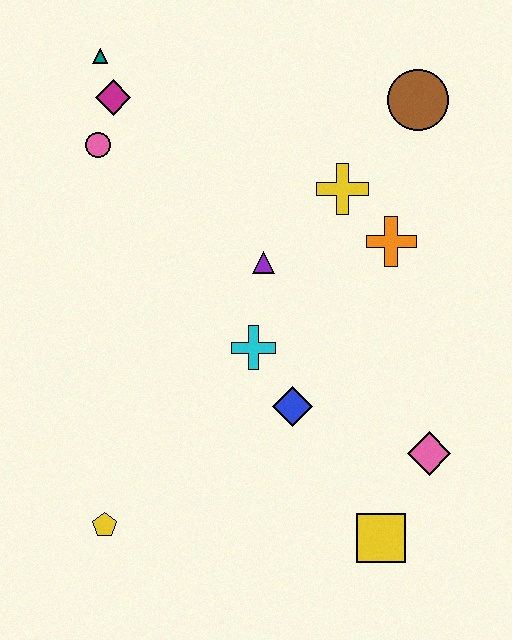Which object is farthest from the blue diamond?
The teal triangle is farthest from the blue diamond.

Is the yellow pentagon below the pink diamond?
Yes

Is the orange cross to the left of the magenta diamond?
No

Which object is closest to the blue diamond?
The cyan cross is closest to the blue diamond.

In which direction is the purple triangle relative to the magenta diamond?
The purple triangle is below the magenta diamond.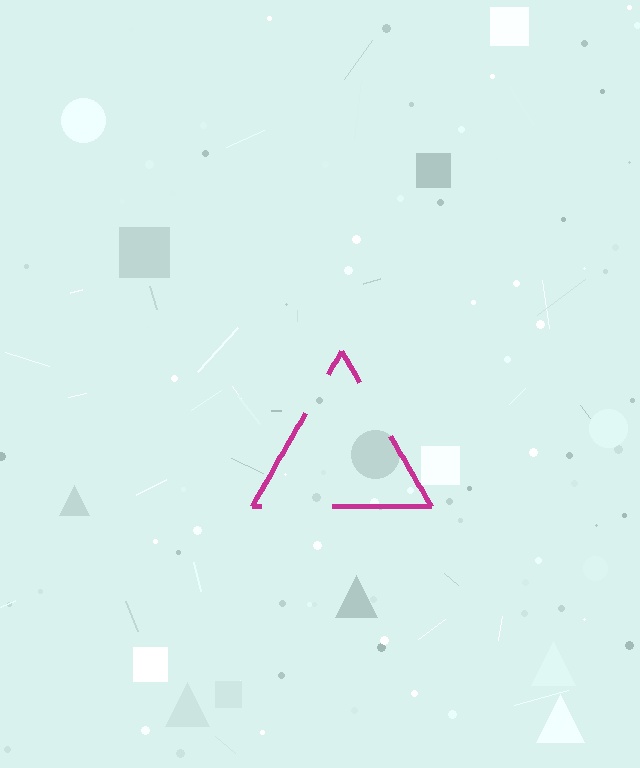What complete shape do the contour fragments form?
The contour fragments form a triangle.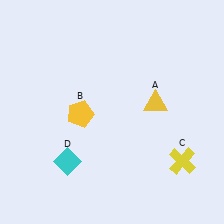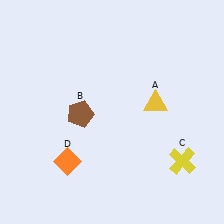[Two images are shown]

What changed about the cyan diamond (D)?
In Image 1, D is cyan. In Image 2, it changed to orange.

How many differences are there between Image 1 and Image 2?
There are 2 differences between the two images.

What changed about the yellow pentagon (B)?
In Image 1, B is yellow. In Image 2, it changed to brown.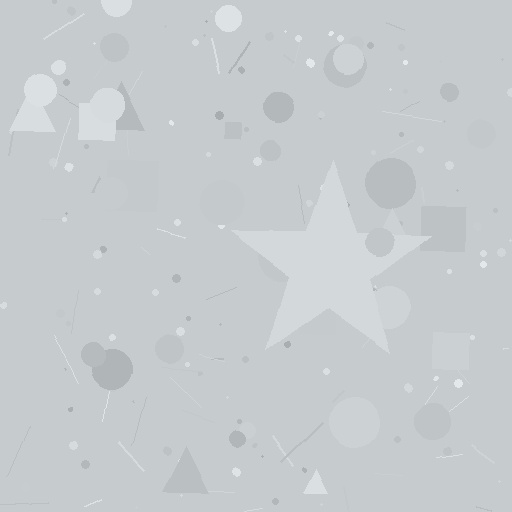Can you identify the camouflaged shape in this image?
The camouflaged shape is a star.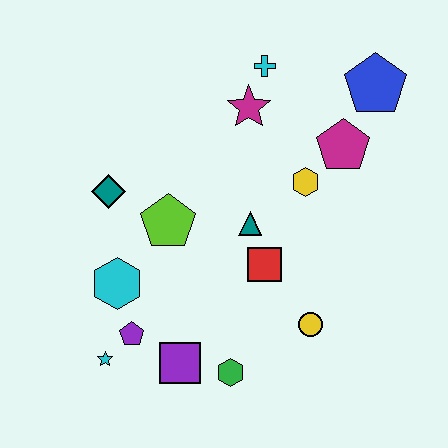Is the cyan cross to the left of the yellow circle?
Yes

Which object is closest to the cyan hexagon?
The purple pentagon is closest to the cyan hexagon.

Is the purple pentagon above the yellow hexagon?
No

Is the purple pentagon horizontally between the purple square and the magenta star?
No